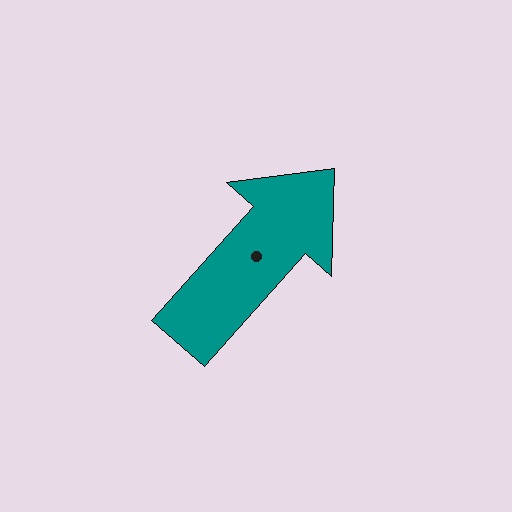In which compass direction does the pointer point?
Northeast.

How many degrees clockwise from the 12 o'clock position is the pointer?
Approximately 42 degrees.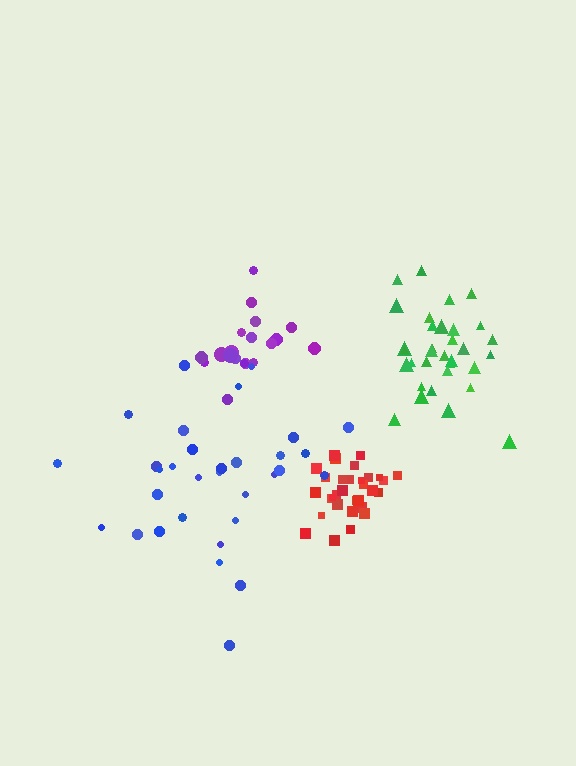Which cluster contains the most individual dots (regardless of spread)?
Green (33).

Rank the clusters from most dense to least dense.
red, green, purple, blue.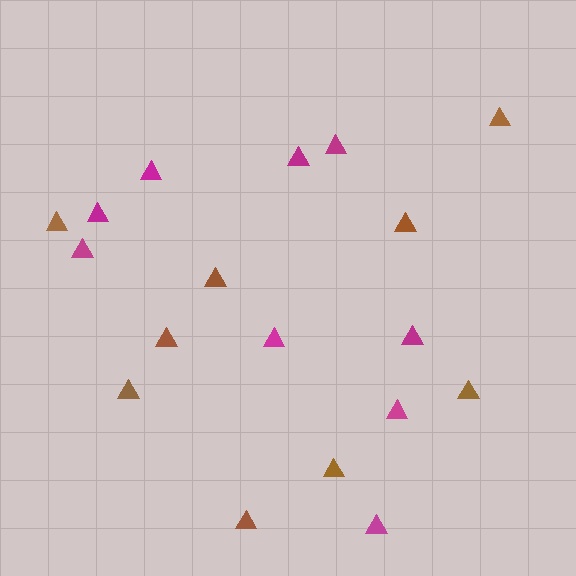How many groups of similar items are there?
There are 2 groups: one group of magenta triangles (9) and one group of brown triangles (9).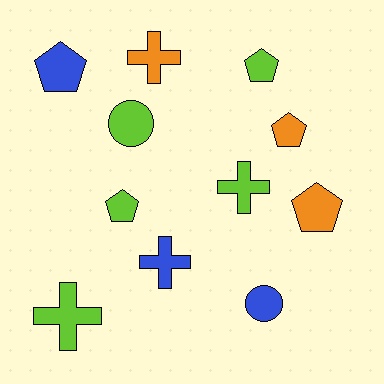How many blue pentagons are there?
There is 1 blue pentagon.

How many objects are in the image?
There are 11 objects.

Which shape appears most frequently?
Pentagon, with 5 objects.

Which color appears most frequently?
Lime, with 5 objects.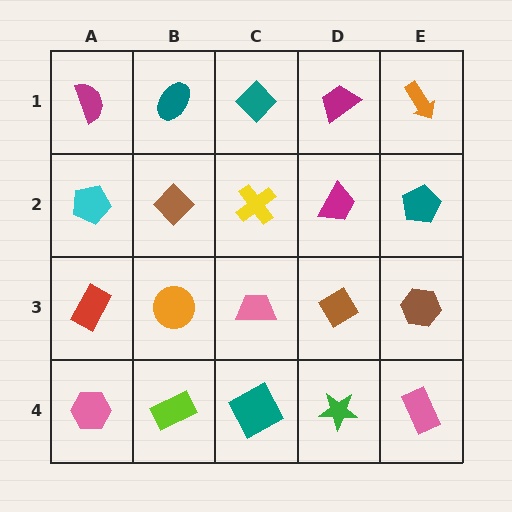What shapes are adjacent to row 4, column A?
A red rectangle (row 3, column A), a lime rectangle (row 4, column B).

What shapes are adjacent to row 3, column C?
A yellow cross (row 2, column C), a teal square (row 4, column C), an orange circle (row 3, column B), a brown diamond (row 3, column D).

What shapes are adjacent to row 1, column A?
A cyan pentagon (row 2, column A), a teal ellipse (row 1, column B).